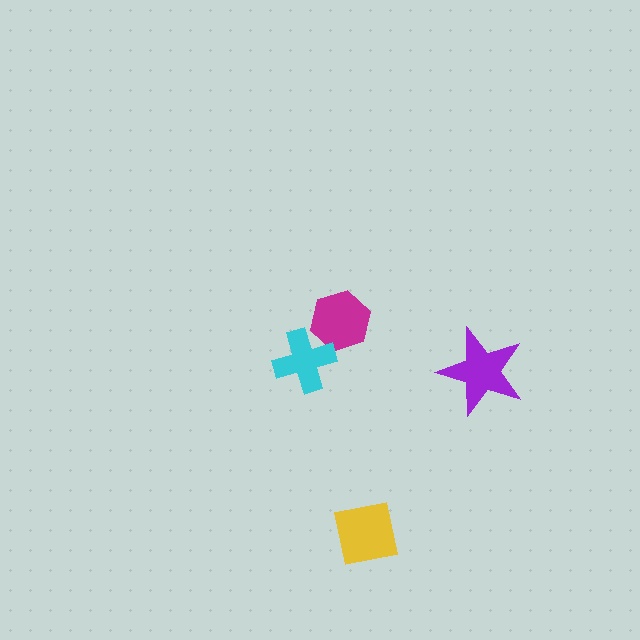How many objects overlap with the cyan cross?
1 object overlaps with the cyan cross.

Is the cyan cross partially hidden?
No, no other shape covers it.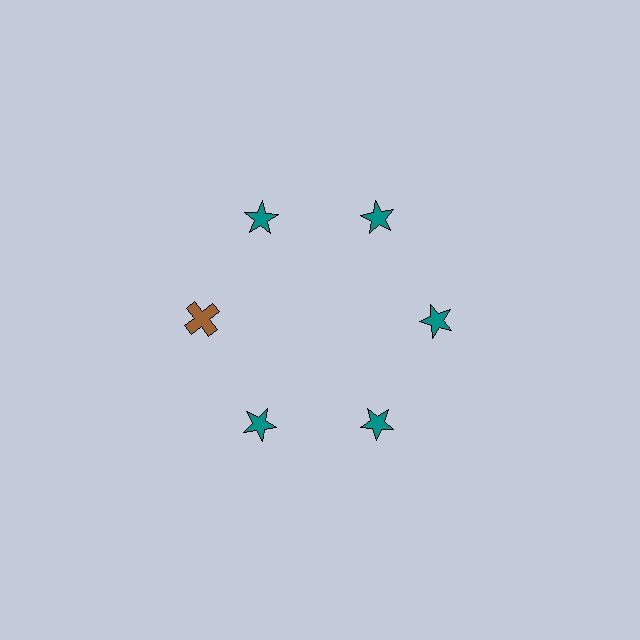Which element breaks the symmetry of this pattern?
The brown cross at roughly the 9 o'clock position breaks the symmetry. All other shapes are teal stars.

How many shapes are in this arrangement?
There are 6 shapes arranged in a ring pattern.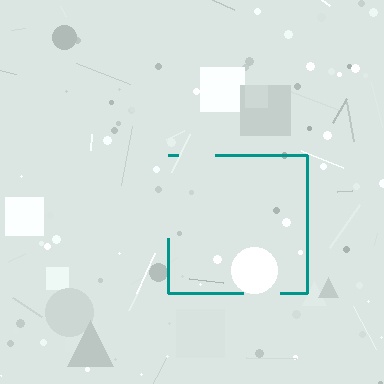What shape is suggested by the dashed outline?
The dashed outline suggests a square.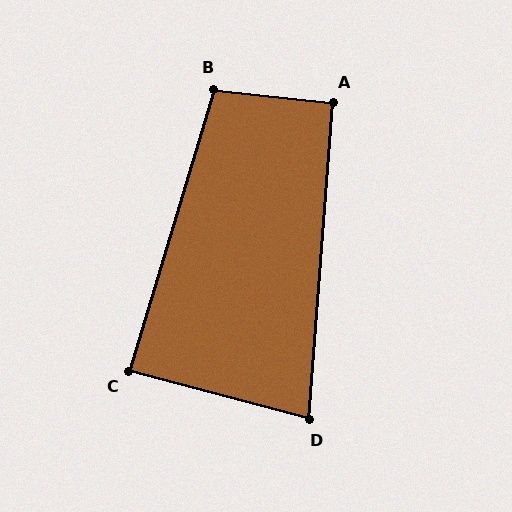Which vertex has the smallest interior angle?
D, at approximately 80 degrees.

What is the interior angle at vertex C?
Approximately 88 degrees (approximately right).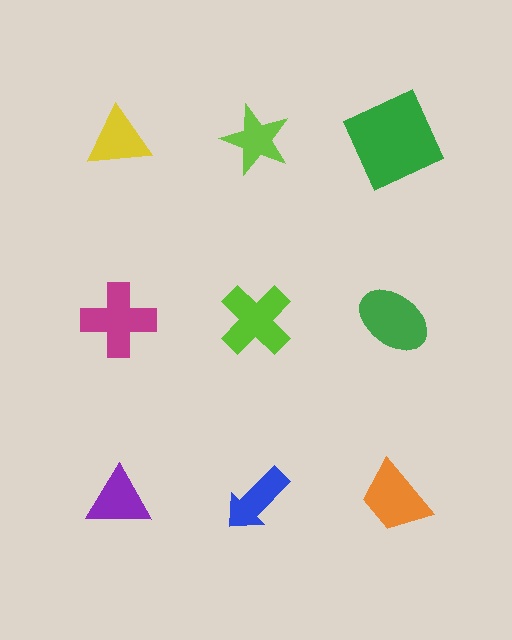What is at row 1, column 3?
A green square.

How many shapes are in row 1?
3 shapes.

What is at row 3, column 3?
An orange trapezoid.